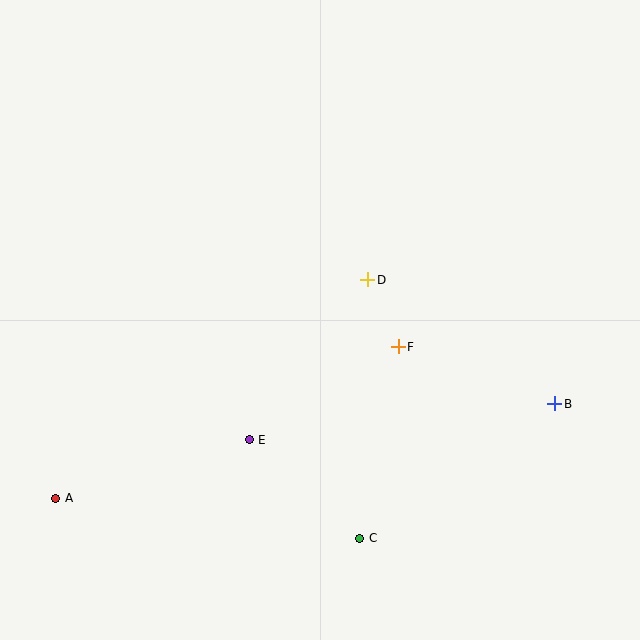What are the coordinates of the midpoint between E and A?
The midpoint between E and A is at (153, 469).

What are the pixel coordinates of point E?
Point E is at (249, 440).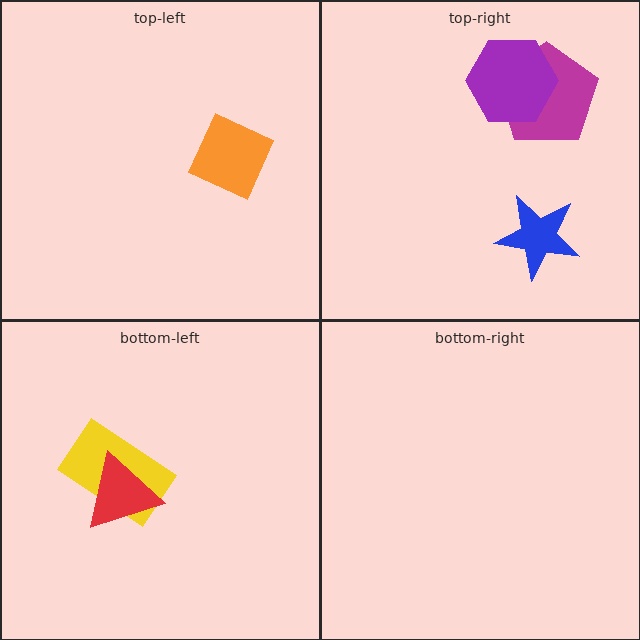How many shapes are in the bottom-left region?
2.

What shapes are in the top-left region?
The orange square.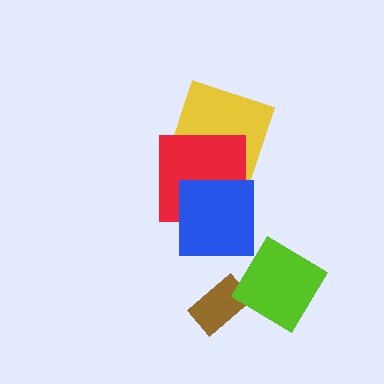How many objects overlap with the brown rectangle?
1 object overlaps with the brown rectangle.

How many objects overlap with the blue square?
1 object overlaps with the blue square.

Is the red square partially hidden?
Yes, it is partially covered by another shape.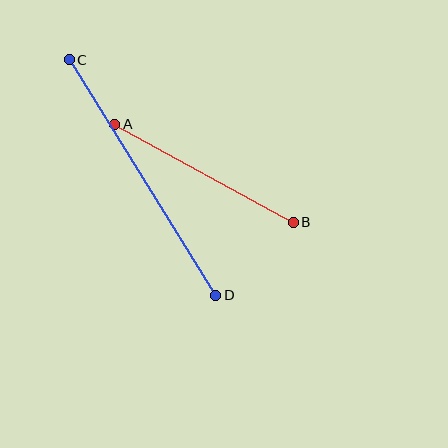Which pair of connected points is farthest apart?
Points C and D are farthest apart.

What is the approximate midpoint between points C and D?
The midpoint is at approximately (143, 178) pixels.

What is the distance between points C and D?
The distance is approximately 277 pixels.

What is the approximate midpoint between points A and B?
The midpoint is at approximately (204, 173) pixels.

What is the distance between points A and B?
The distance is approximately 204 pixels.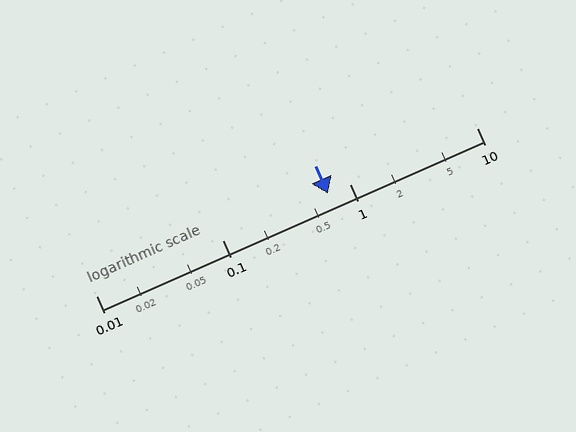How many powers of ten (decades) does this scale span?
The scale spans 3 decades, from 0.01 to 10.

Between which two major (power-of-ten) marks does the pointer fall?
The pointer is between 0.1 and 1.